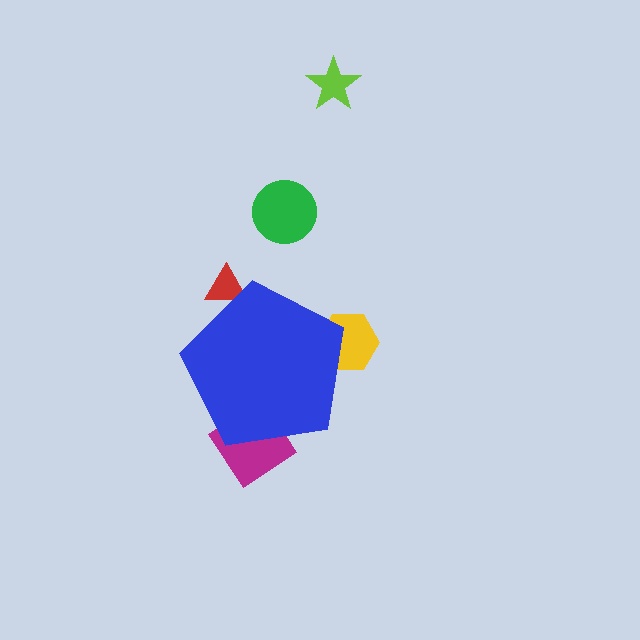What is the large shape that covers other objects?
A blue pentagon.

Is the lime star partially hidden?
No, the lime star is fully visible.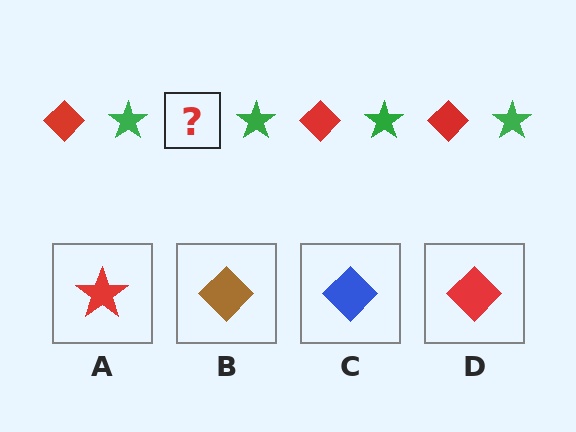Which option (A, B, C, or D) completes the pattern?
D.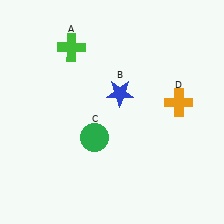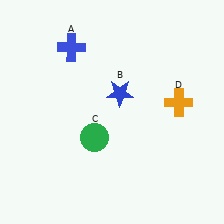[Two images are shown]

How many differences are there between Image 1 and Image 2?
There is 1 difference between the two images.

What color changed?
The cross (A) changed from green in Image 1 to blue in Image 2.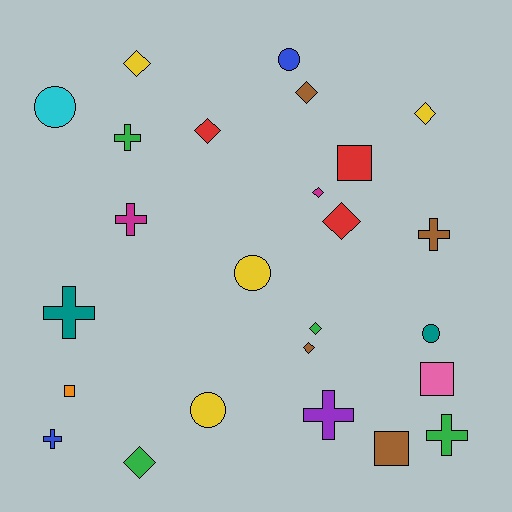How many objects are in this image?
There are 25 objects.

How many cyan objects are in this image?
There is 1 cyan object.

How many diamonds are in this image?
There are 9 diamonds.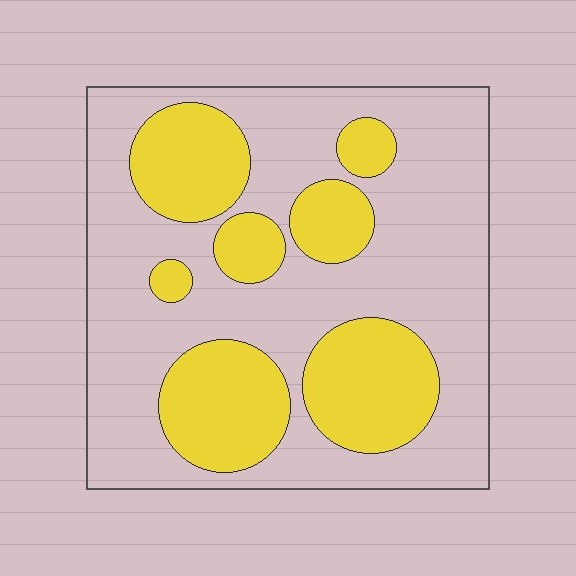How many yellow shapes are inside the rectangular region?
7.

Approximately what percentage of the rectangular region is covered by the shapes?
Approximately 35%.